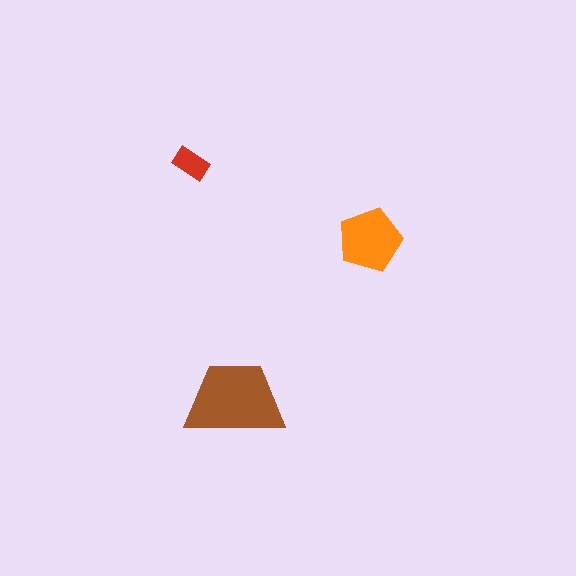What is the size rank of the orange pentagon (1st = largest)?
2nd.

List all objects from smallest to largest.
The red rectangle, the orange pentagon, the brown trapezoid.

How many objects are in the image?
There are 3 objects in the image.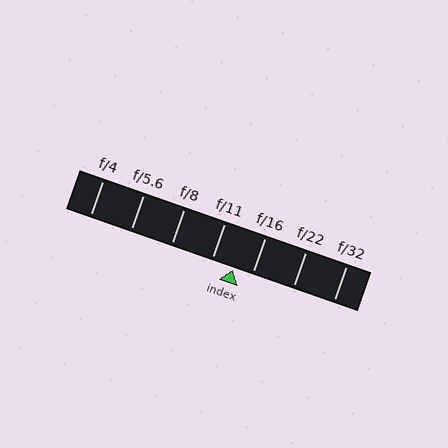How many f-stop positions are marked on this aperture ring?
There are 7 f-stop positions marked.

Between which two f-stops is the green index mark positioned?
The index mark is between f/11 and f/16.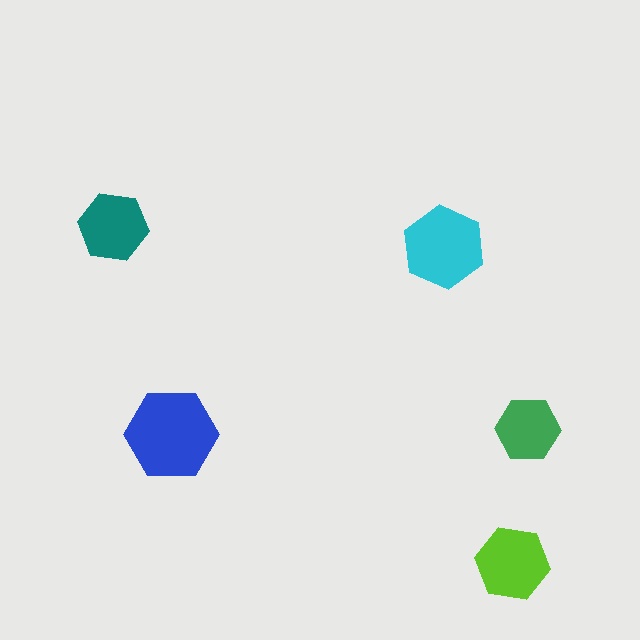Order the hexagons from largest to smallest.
the blue one, the cyan one, the lime one, the teal one, the green one.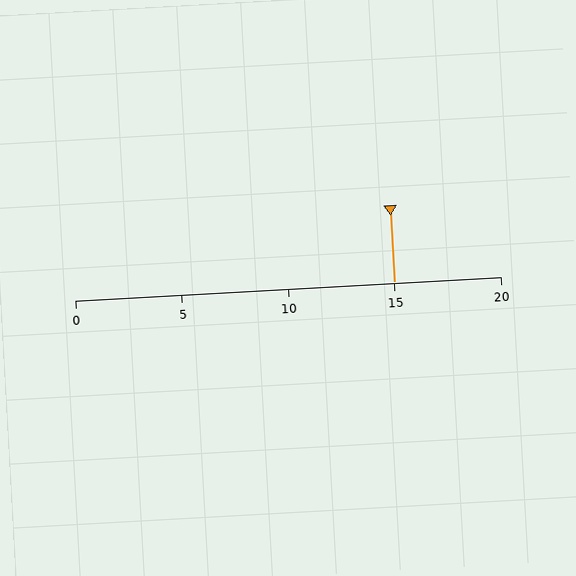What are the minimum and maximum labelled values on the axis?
The axis runs from 0 to 20.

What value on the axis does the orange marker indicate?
The marker indicates approximately 15.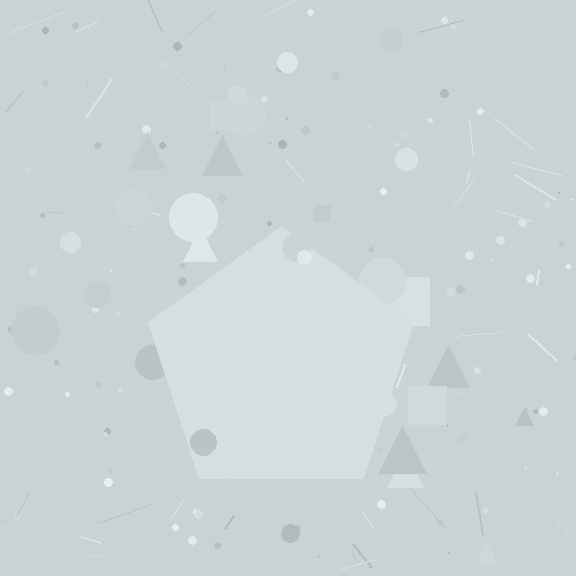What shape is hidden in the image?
A pentagon is hidden in the image.